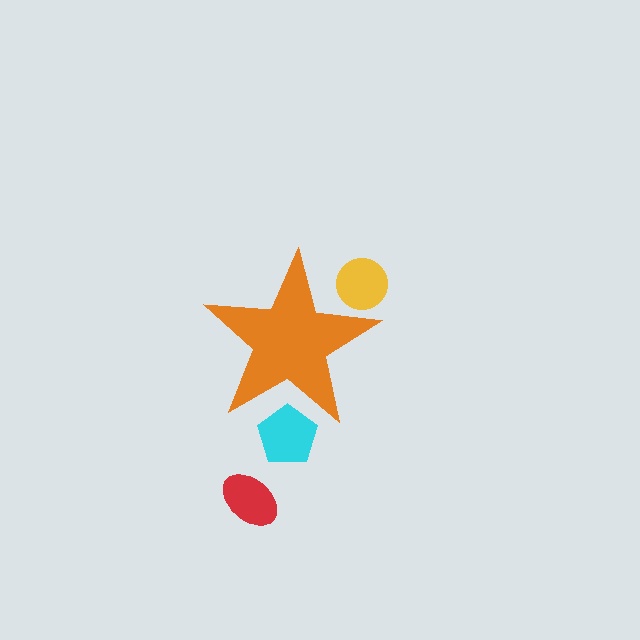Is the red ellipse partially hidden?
No, the red ellipse is fully visible.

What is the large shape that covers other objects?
An orange star.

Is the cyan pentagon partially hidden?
Yes, the cyan pentagon is partially hidden behind the orange star.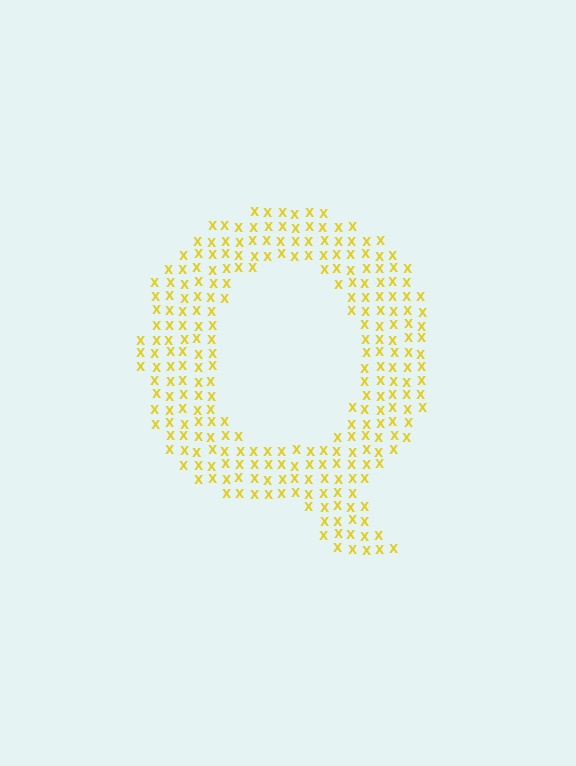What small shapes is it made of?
It is made of small letter X's.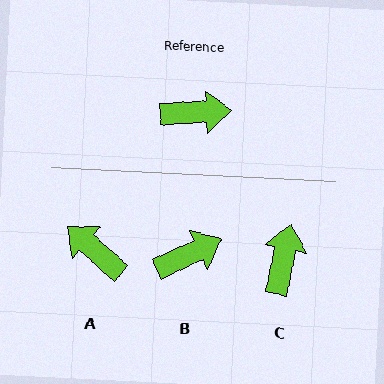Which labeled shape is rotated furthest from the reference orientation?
A, about 135 degrees away.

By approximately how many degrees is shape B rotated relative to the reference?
Approximately 22 degrees counter-clockwise.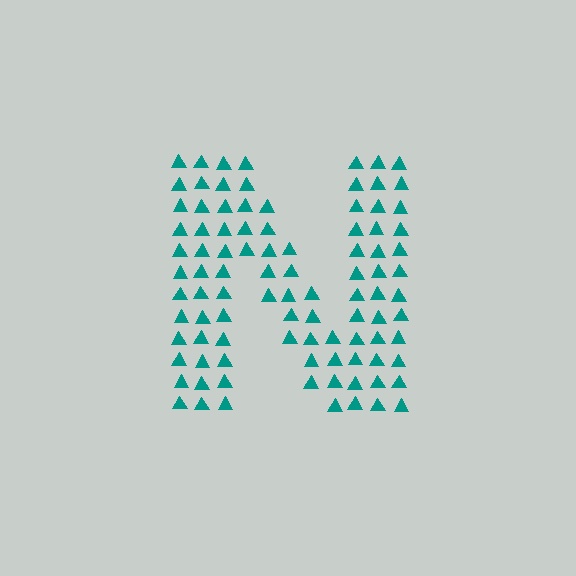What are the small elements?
The small elements are triangles.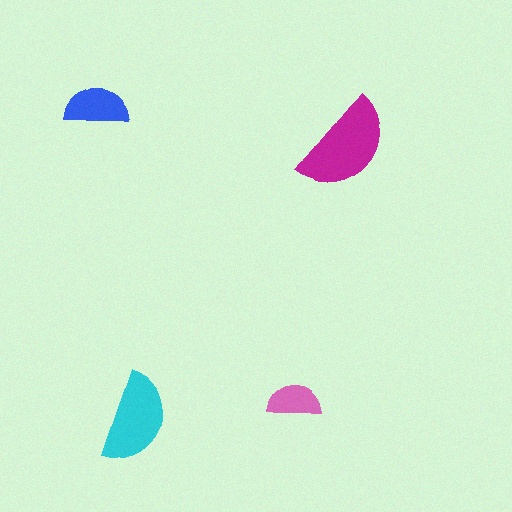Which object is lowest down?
The cyan semicircle is bottommost.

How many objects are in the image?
There are 4 objects in the image.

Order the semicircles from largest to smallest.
the magenta one, the cyan one, the blue one, the pink one.